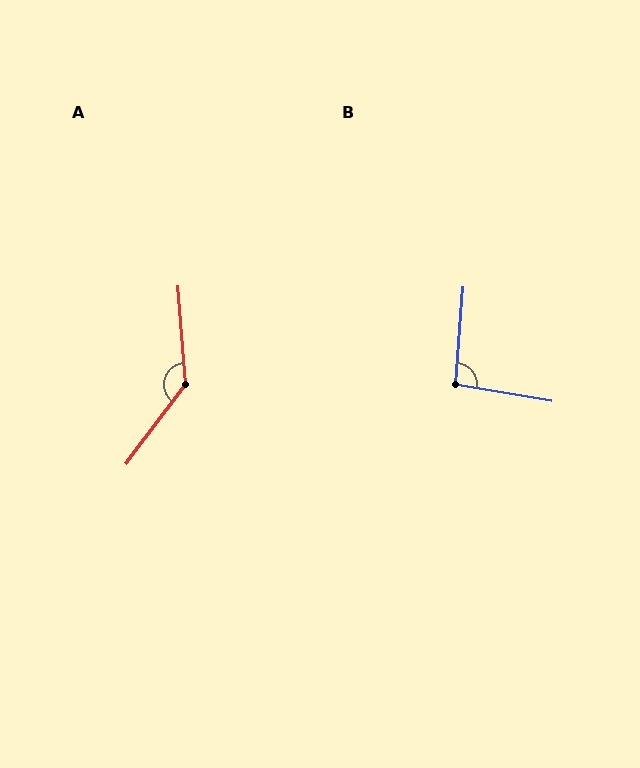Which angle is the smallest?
B, at approximately 95 degrees.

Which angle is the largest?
A, at approximately 139 degrees.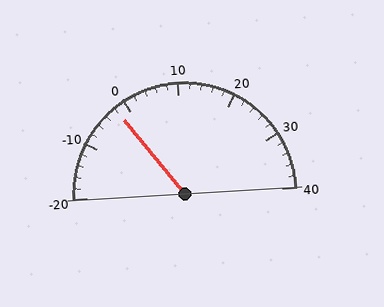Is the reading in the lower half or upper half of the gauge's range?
The reading is in the lower half of the range (-20 to 40).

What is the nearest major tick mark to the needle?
The nearest major tick mark is 0.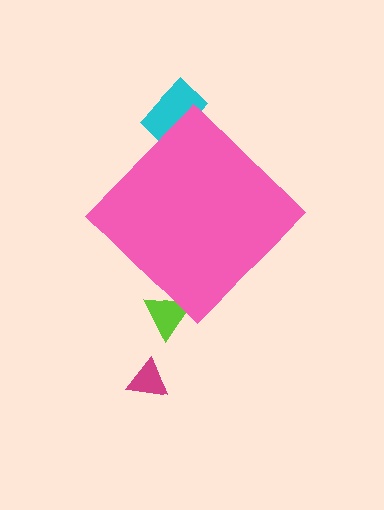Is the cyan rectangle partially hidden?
Yes, the cyan rectangle is partially hidden behind the pink diamond.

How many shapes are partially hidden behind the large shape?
2 shapes are partially hidden.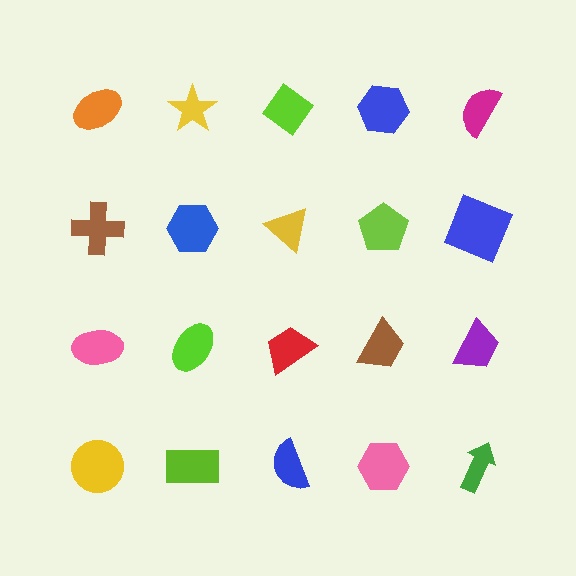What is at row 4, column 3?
A blue semicircle.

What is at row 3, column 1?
A pink ellipse.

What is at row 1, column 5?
A magenta semicircle.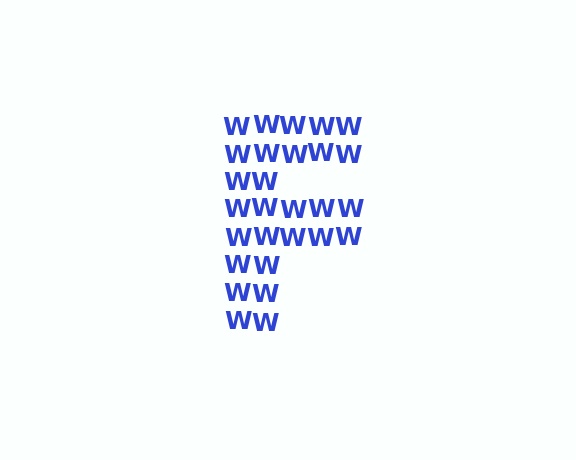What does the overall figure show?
The overall figure shows the letter F.